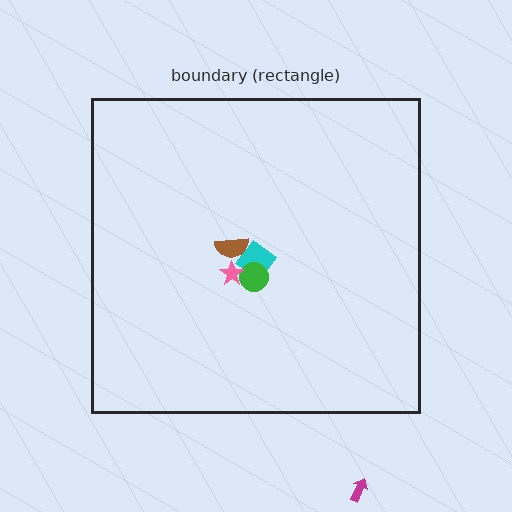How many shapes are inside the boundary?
4 inside, 1 outside.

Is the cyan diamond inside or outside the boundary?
Inside.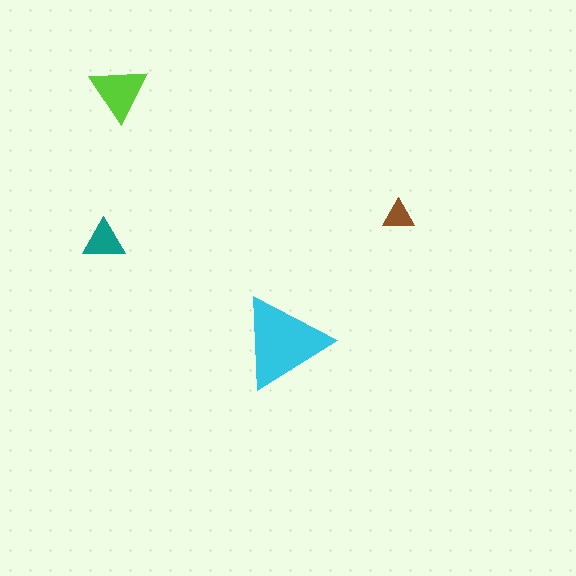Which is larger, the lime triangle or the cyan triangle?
The cyan one.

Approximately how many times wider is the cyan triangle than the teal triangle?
About 2 times wider.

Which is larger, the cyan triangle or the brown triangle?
The cyan one.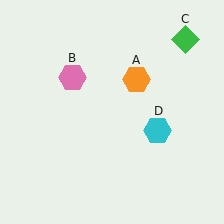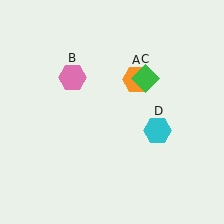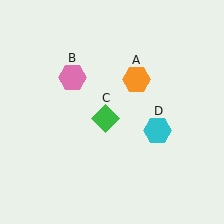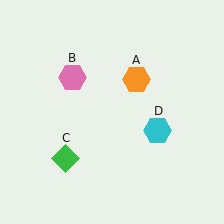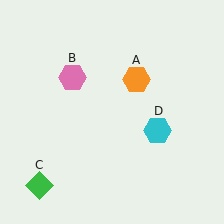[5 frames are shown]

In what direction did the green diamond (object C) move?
The green diamond (object C) moved down and to the left.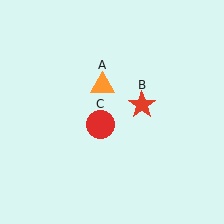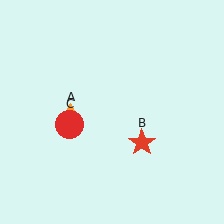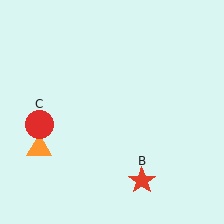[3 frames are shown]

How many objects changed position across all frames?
3 objects changed position: orange triangle (object A), red star (object B), red circle (object C).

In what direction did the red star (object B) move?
The red star (object B) moved down.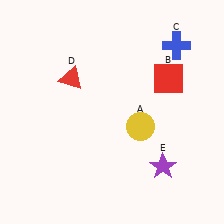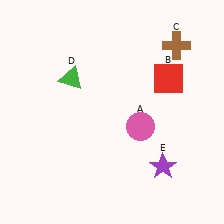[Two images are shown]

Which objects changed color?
A changed from yellow to pink. C changed from blue to brown. D changed from red to green.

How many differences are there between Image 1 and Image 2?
There are 3 differences between the two images.